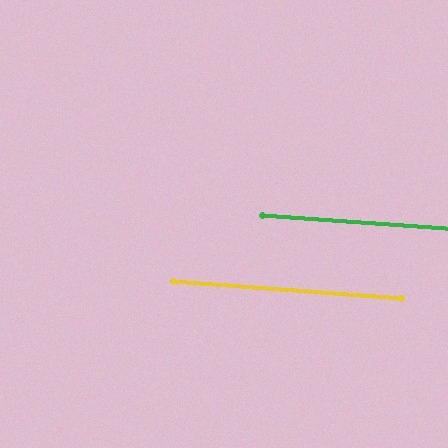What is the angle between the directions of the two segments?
Approximately 0 degrees.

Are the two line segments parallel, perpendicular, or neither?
Parallel — their directions differ by only 0.4°.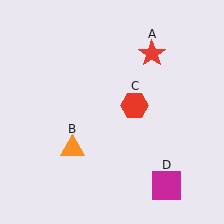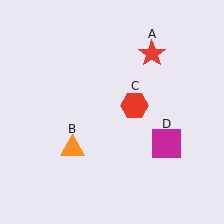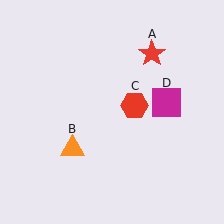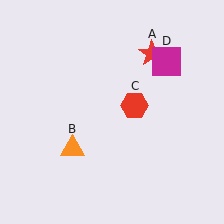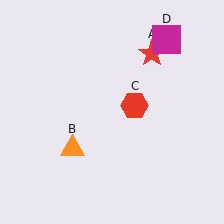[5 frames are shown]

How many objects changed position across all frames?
1 object changed position: magenta square (object D).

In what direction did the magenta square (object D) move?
The magenta square (object D) moved up.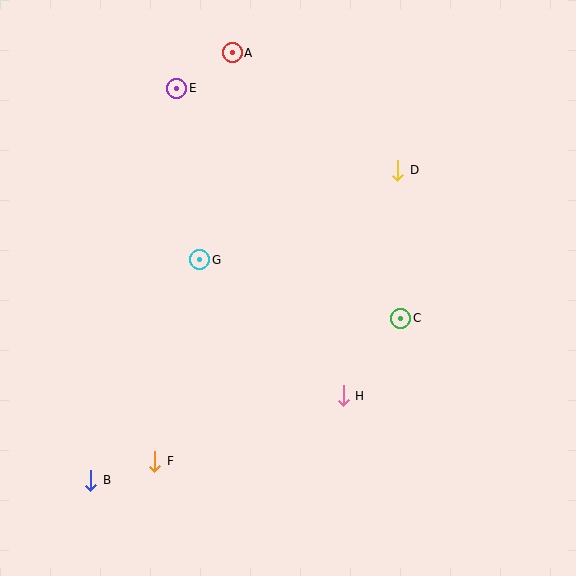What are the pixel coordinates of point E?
Point E is at (177, 88).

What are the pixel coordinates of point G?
Point G is at (200, 260).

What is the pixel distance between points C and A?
The distance between C and A is 314 pixels.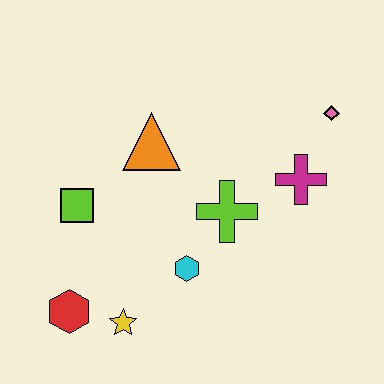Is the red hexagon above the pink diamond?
No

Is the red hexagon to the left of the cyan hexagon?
Yes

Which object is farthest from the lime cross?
The red hexagon is farthest from the lime cross.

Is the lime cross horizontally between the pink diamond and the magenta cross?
No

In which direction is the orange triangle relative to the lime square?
The orange triangle is to the right of the lime square.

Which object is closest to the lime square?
The orange triangle is closest to the lime square.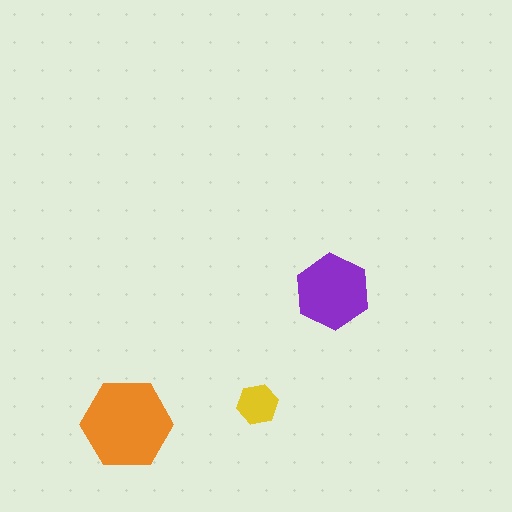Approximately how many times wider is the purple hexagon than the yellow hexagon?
About 2 times wider.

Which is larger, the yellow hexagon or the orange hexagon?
The orange one.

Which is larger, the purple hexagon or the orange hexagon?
The orange one.